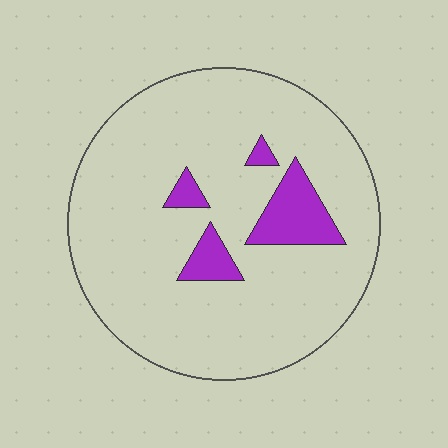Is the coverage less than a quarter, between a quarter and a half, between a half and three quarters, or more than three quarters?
Less than a quarter.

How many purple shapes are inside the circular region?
4.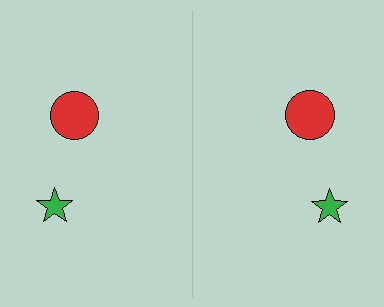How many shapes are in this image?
There are 4 shapes in this image.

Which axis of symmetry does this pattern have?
The pattern has a vertical axis of symmetry running through the center of the image.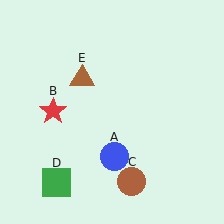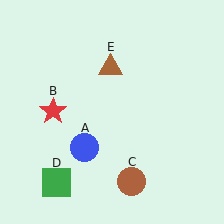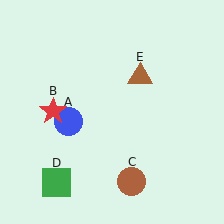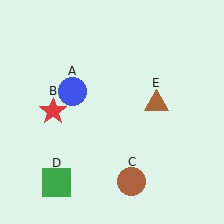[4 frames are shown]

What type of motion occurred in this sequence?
The blue circle (object A), brown triangle (object E) rotated clockwise around the center of the scene.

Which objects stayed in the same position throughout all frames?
Red star (object B) and brown circle (object C) and green square (object D) remained stationary.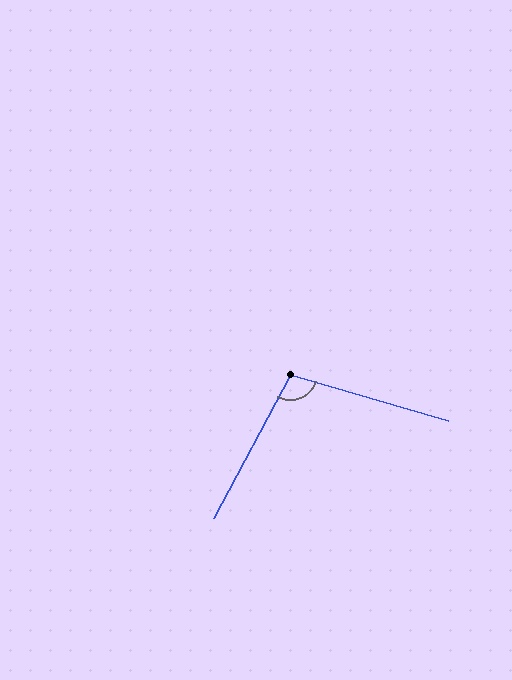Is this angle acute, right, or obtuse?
It is obtuse.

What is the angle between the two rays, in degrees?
Approximately 102 degrees.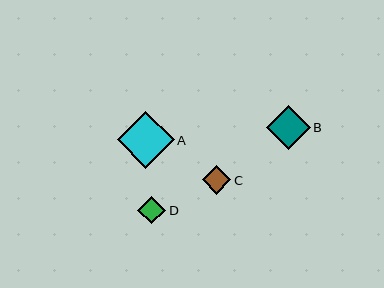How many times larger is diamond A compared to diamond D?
Diamond A is approximately 2.0 times the size of diamond D.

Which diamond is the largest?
Diamond A is the largest with a size of approximately 57 pixels.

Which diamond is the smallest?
Diamond D is the smallest with a size of approximately 28 pixels.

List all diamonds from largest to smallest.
From largest to smallest: A, B, C, D.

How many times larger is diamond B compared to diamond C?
Diamond B is approximately 1.5 times the size of diamond C.